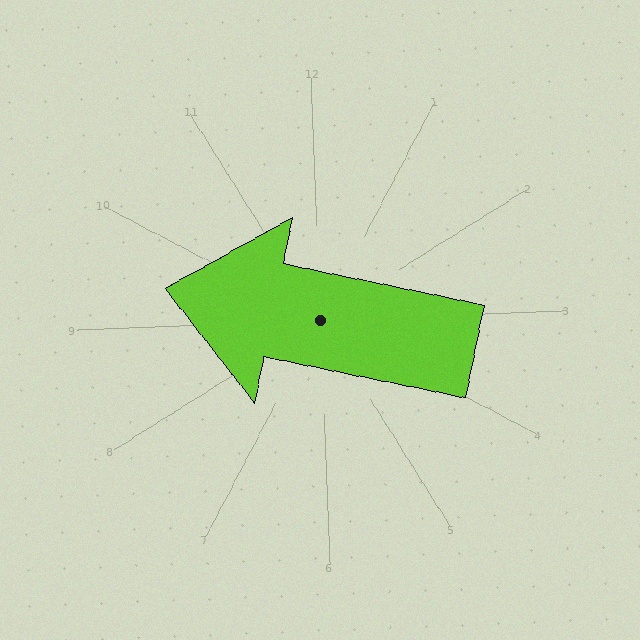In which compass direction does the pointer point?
West.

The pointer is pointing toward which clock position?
Roughly 9 o'clock.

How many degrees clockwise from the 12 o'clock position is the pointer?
Approximately 284 degrees.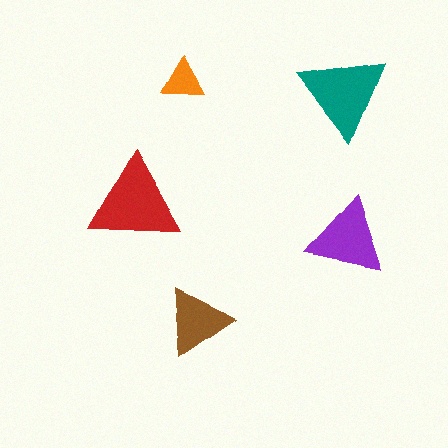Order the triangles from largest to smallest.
the red one, the teal one, the purple one, the brown one, the orange one.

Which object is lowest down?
The brown triangle is bottommost.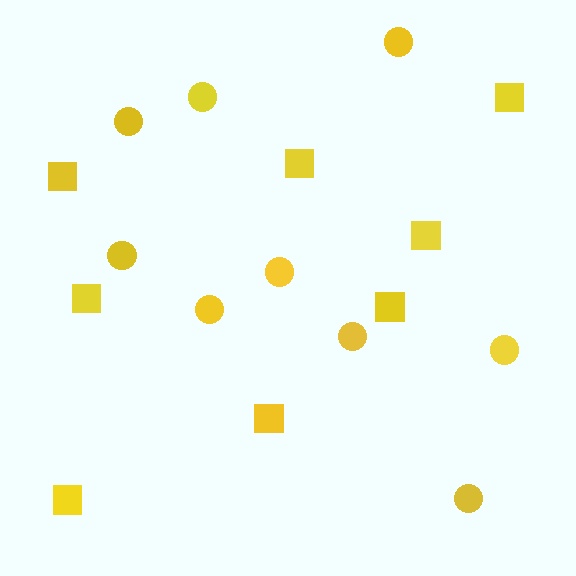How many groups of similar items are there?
There are 2 groups: one group of circles (9) and one group of squares (8).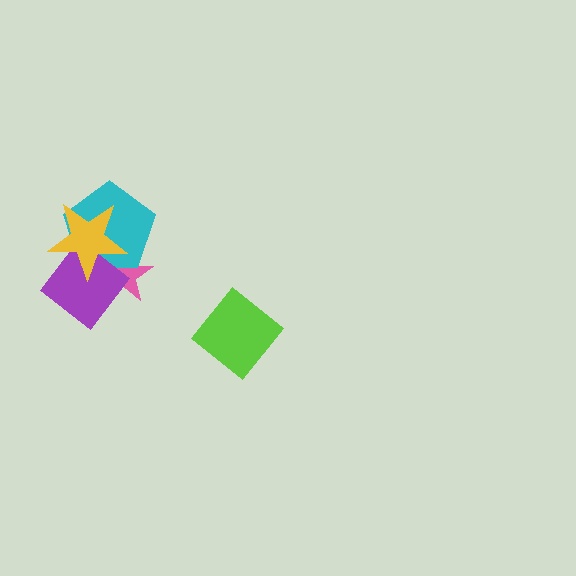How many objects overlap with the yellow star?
3 objects overlap with the yellow star.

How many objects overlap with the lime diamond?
0 objects overlap with the lime diamond.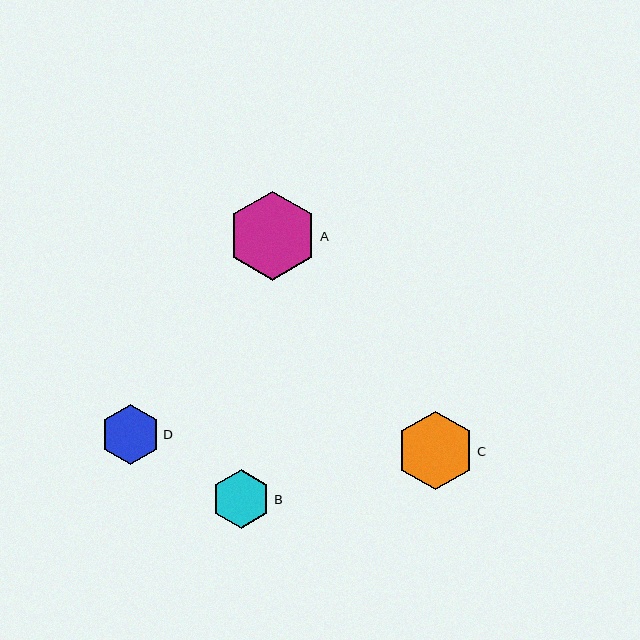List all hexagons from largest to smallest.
From largest to smallest: A, C, D, B.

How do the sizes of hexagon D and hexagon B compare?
Hexagon D and hexagon B are approximately the same size.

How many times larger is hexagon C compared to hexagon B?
Hexagon C is approximately 1.3 times the size of hexagon B.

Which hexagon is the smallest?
Hexagon B is the smallest with a size of approximately 59 pixels.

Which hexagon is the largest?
Hexagon A is the largest with a size of approximately 89 pixels.